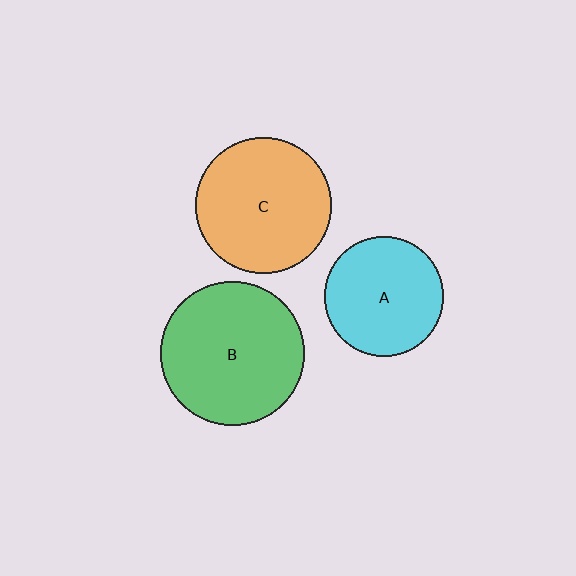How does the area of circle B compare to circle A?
Approximately 1.5 times.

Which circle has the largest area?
Circle B (green).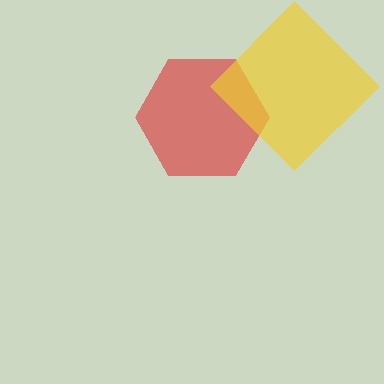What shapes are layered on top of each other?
The layered shapes are: a red hexagon, a yellow diamond.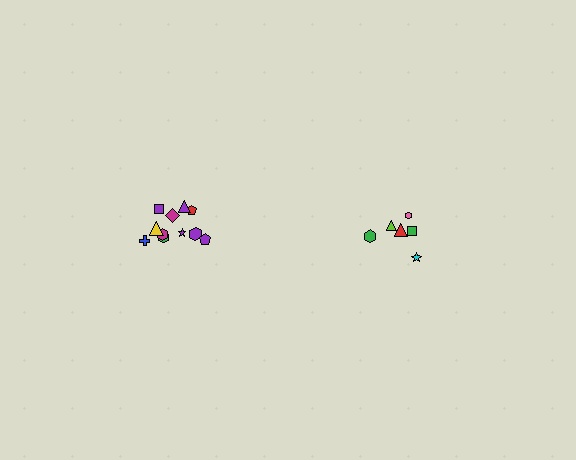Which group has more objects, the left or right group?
The left group.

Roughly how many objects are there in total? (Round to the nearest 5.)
Roughly 20 objects in total.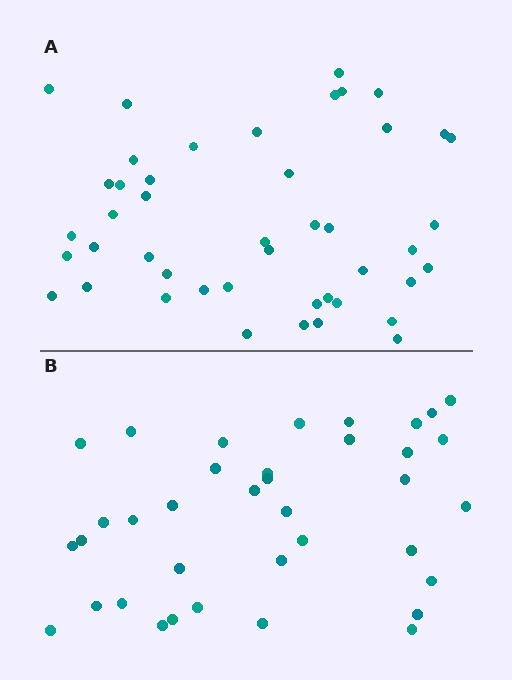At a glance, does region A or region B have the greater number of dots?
Region A (the top region) has more dots.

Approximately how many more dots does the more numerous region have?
Region A has roughly 8 or so more dots than region B.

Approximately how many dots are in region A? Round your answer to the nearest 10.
About 40 dots. (The exact count is 45, which rounds to 40.)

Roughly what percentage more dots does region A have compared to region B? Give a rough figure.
About 20% more.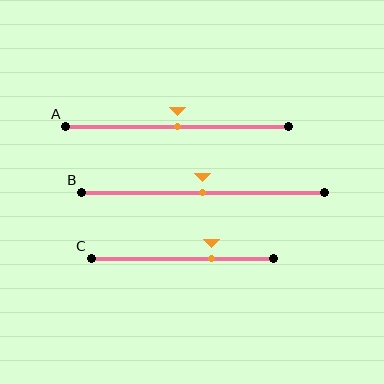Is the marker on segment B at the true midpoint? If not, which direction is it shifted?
Yes, the marker on segment B is at the true midpoint.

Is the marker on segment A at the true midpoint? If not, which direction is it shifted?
Yes, the marker on segment A is at the true midpoint.